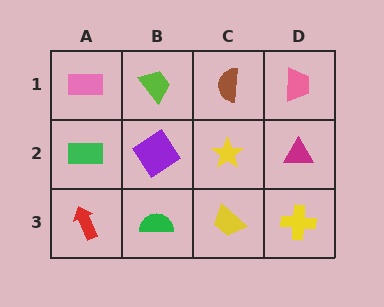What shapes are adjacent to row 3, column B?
A purple diamond (row 2, column B), a red arrow (row 3, column A), a yellow trapezoid (row 3, column C).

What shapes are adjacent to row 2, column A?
A pink rectangle (row 1, column A), a red arrow (row 3, column A), a purple diamond (row 2, column B).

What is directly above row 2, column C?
A brown semicircle.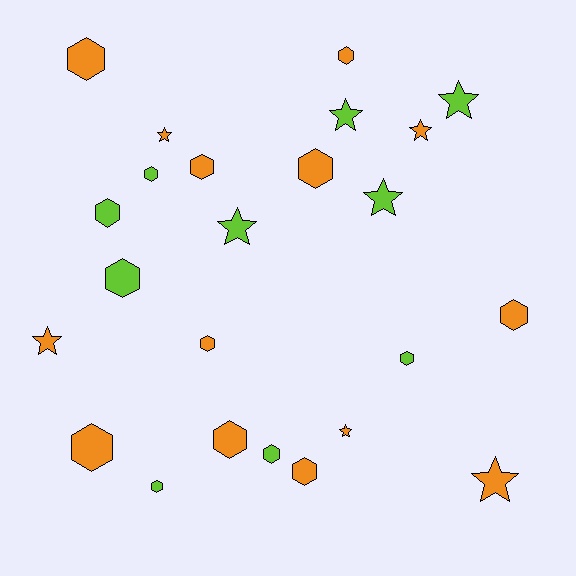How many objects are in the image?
There are 24 objects.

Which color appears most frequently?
Orange, with 14 objects.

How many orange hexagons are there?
There are 9 orange hexagons.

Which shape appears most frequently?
Hexagon, with 15 objects.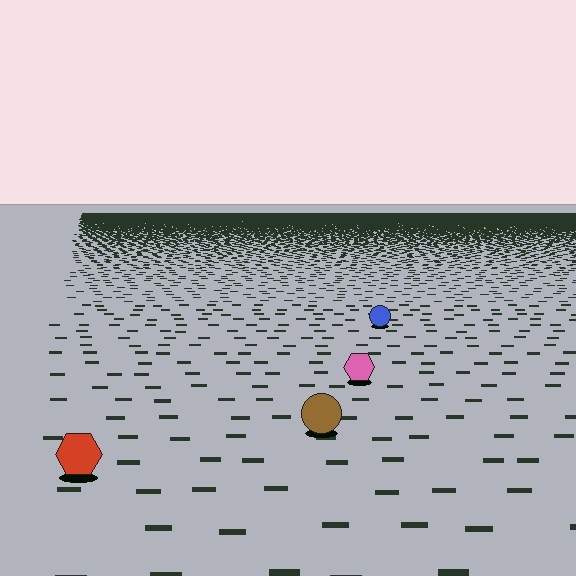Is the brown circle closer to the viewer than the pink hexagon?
Yes. The brown circle is closer — you can tell from the texture gradient: the ground texture is coarser near it.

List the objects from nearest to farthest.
From nearest to farthest: the red hexagon, the brown circle, the pink hexagon, the blue circle.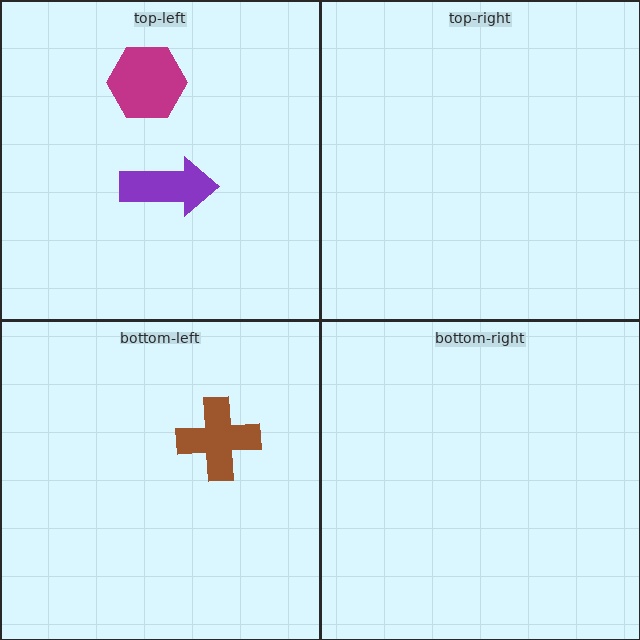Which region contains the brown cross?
The bottom-left region.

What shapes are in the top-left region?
The magenta hexagon, the purple arrow.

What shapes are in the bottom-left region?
The brown cross.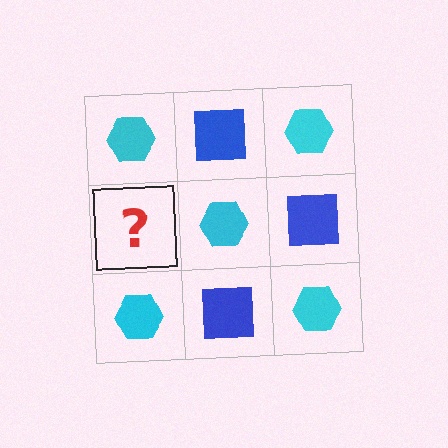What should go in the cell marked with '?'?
The missing cell should contain a blue square.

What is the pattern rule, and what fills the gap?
The rule is that it alternates cyan hexagon and blue square in a checkerboard pattern. The gap should be filled with a blue square.